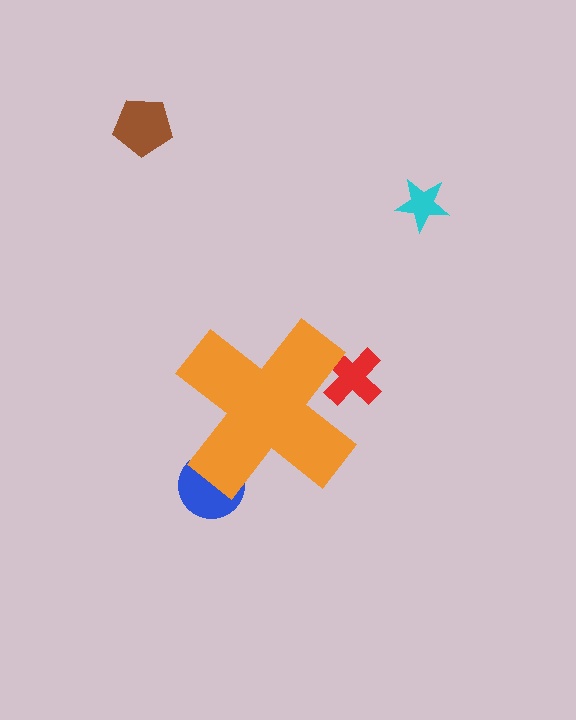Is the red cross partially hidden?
Yes, the red cross is partially hidden behind the orange cross.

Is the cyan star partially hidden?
No, the cyan star is fully visible.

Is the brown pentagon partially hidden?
No, the brown pentagon is fully visible.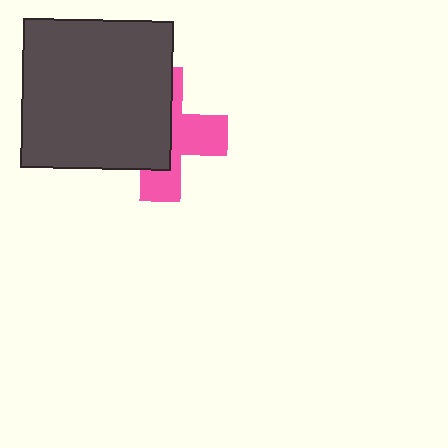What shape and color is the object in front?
The object in front is a dark gray square.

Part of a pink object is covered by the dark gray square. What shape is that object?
It is a cross.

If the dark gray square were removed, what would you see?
You would see the complete pink cross.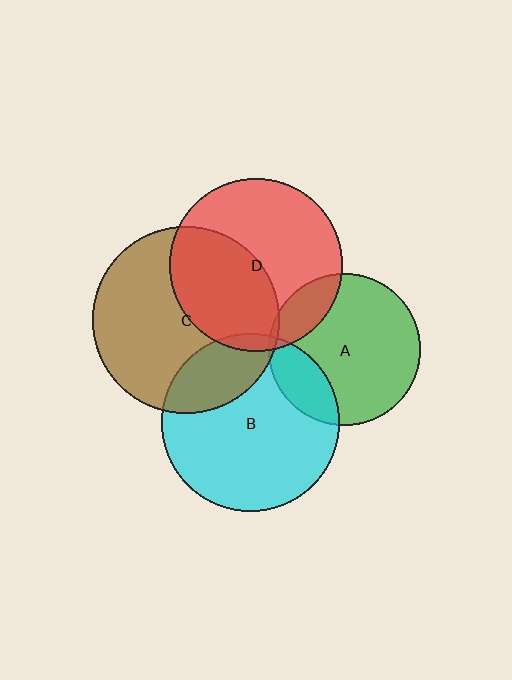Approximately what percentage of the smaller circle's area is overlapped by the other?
Approximately 20%.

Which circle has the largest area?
Circle C (brown).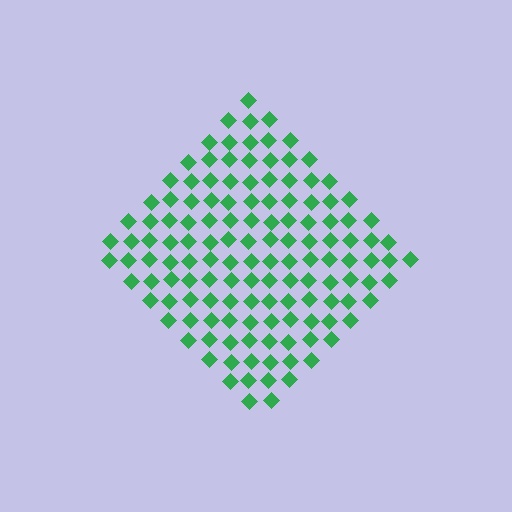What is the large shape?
The large shape is a diamond.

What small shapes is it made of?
It is made of small diamonds.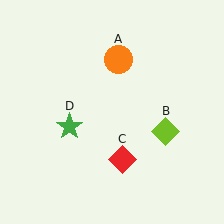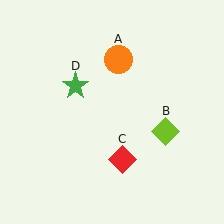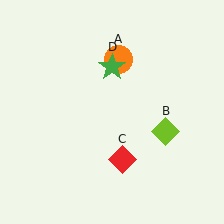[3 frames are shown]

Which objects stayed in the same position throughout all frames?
Orange circle (object A) and lime diamond (object B) and red diamond (object C) remained stationary.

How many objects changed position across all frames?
1 object changed position: green star (object D).